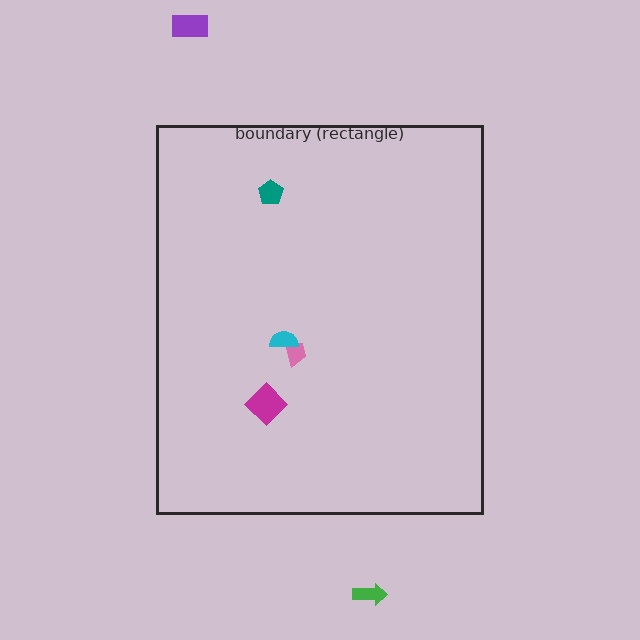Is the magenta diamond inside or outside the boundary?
Inside.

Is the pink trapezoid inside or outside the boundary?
Inside.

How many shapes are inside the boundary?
4 inside, 2 outside.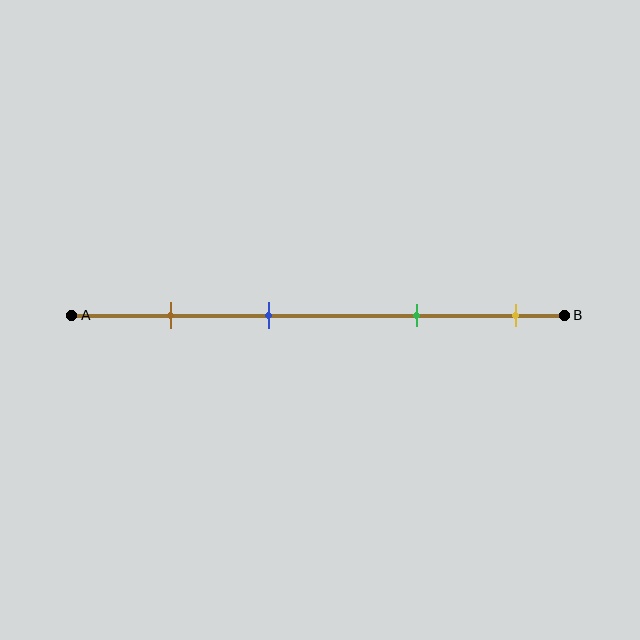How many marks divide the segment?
There are 4 marks dividing the segment.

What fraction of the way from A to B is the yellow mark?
The yellow mark is approximately 90% (0.9) of the way from A to B.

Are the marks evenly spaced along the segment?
No, the marks are not evenly spaced.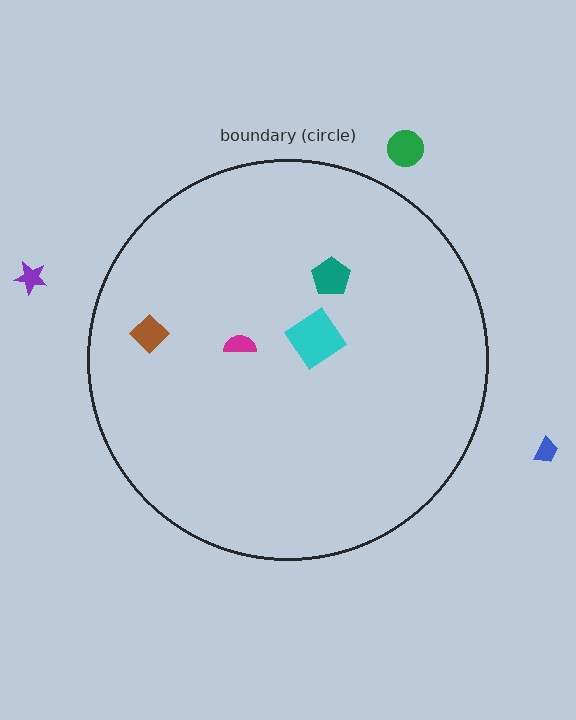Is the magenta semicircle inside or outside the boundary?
Inside.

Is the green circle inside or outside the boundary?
Outside.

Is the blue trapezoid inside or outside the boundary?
Outside.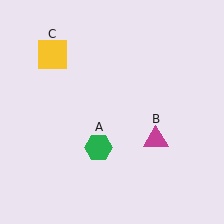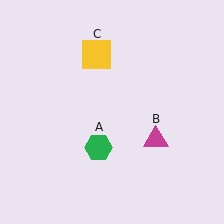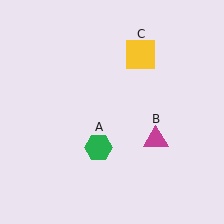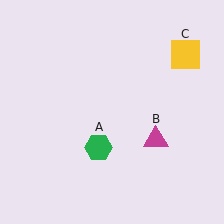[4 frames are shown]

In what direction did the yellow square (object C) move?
The yellow square (object C) moved right.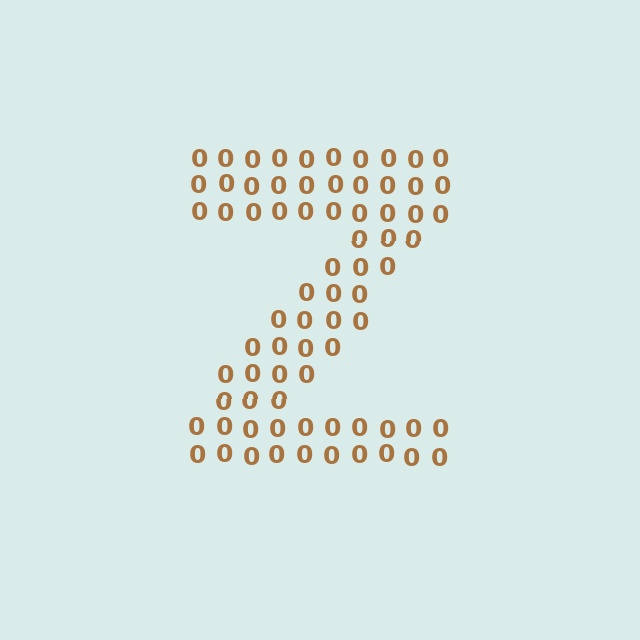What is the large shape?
The large shape is the letter Z.